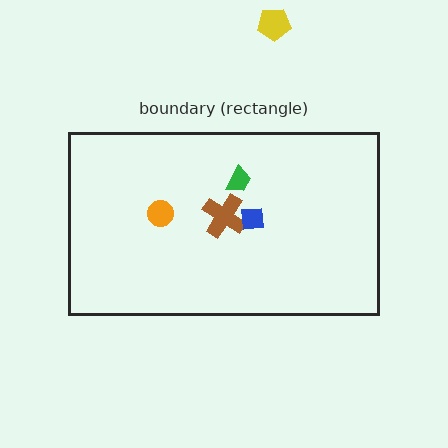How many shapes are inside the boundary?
4 inside, 1 outside.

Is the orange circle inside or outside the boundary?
Inside.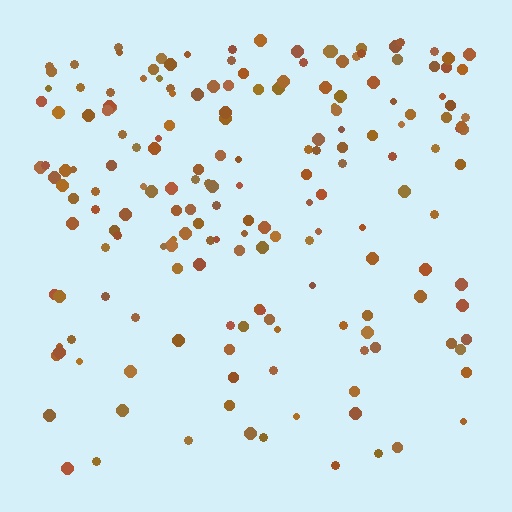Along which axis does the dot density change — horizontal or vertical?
Vertical.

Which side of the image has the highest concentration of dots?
The top.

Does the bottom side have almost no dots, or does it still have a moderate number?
Still a moderate number, just noticeably fewer than the top.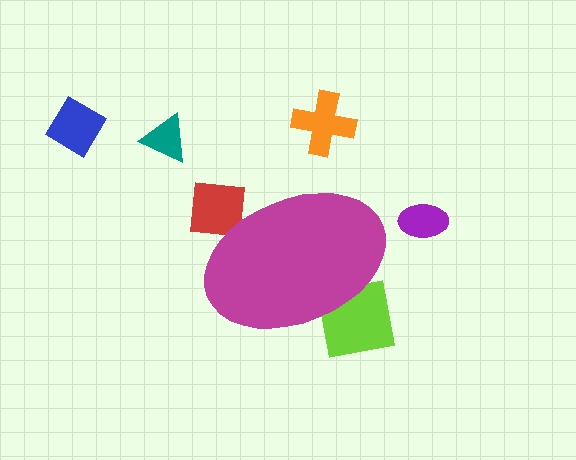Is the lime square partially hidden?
Yes, the lime square is partially hidden behind the magenta ellipse.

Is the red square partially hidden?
Yes, the red square is partially hidden behind the magenta ellipse.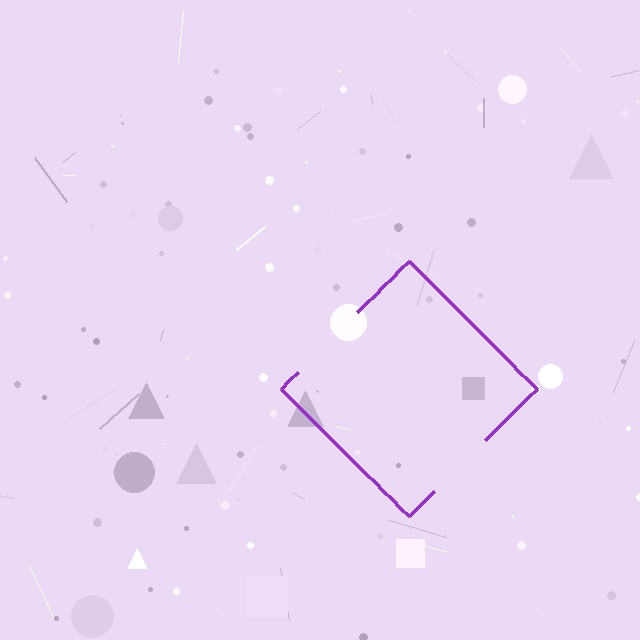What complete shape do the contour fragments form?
The contour fragments form a diamond.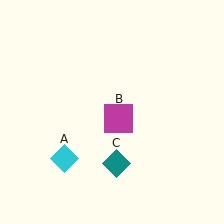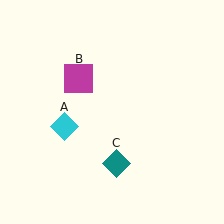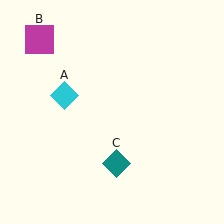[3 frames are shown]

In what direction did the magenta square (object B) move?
The magenta square (object B) moved up and to the left.